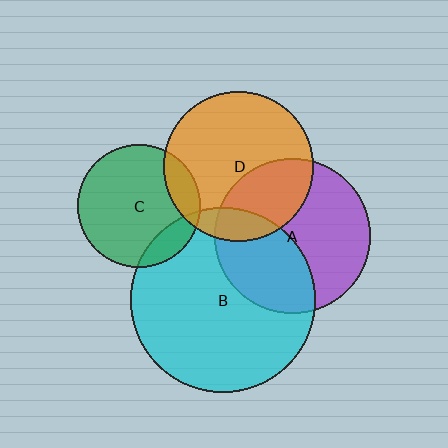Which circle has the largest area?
Circle B (cyan).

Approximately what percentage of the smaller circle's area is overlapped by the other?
Approximately 30%.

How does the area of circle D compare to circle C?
Approximately 1.5 times.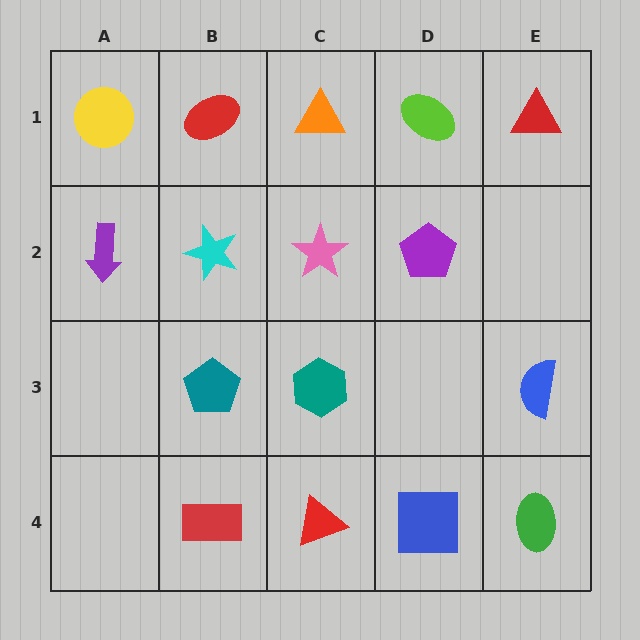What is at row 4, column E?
A green ellipse.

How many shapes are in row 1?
5 shapes.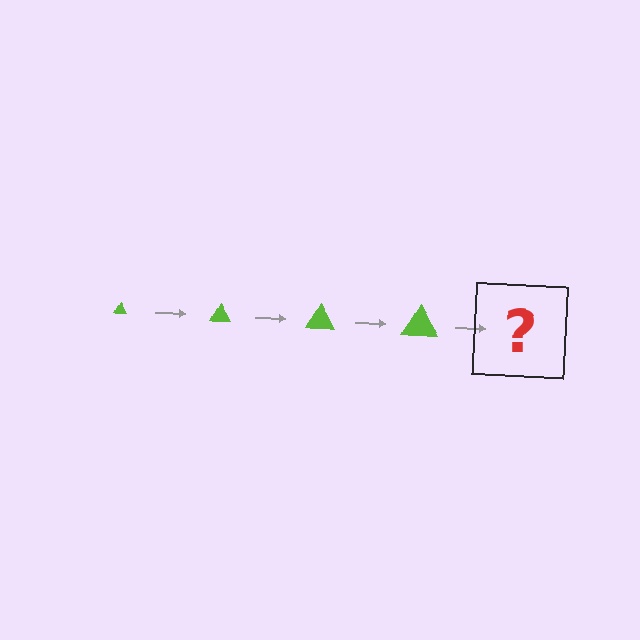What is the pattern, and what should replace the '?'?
The pattern is that the triangle gets progressively larger each step. The '?' should be a lime triangle, larger than the previous one.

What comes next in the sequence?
The next element should be a lime triangle, larger than the previous one.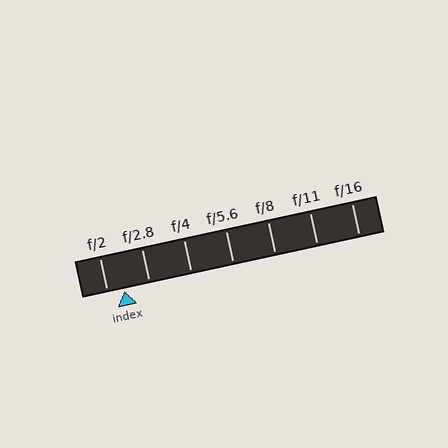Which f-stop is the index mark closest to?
The index mark is closest to f/2.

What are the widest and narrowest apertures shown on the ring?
The widest aperture shown is f/2 and the narrowest is f/16.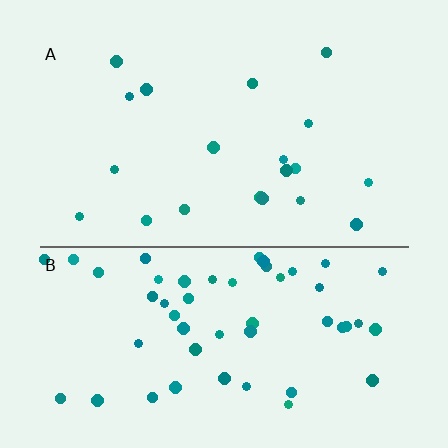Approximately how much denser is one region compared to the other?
Approximately 2.7× — region B over region A.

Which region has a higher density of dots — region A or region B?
B (the bottom).